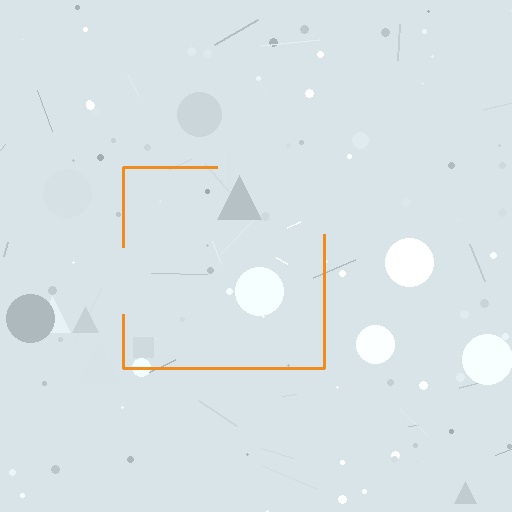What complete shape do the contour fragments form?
The contour fragments form a square.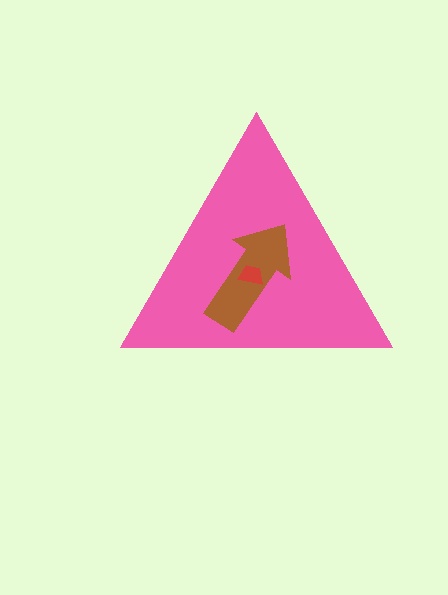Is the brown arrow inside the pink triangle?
Yes.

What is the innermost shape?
The red trapezoid.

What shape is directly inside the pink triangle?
The brown arrow.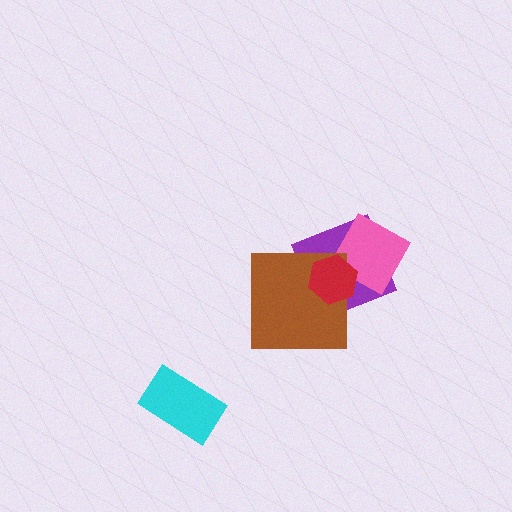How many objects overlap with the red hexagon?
3 objects overlap with the red hexagon.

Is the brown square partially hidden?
Yes, it is partially covered by another shape.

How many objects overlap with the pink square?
2 objects overlap with the pink square.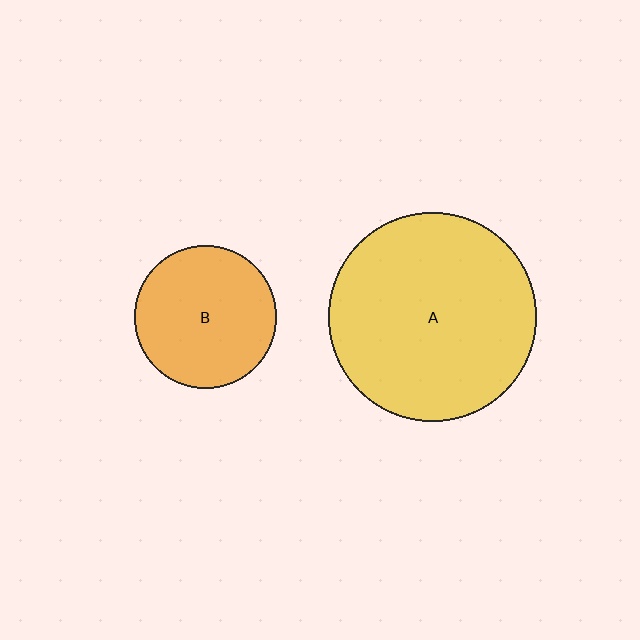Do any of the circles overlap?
No, none of the circles overlap.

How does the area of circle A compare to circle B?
Approximately 2.1 times.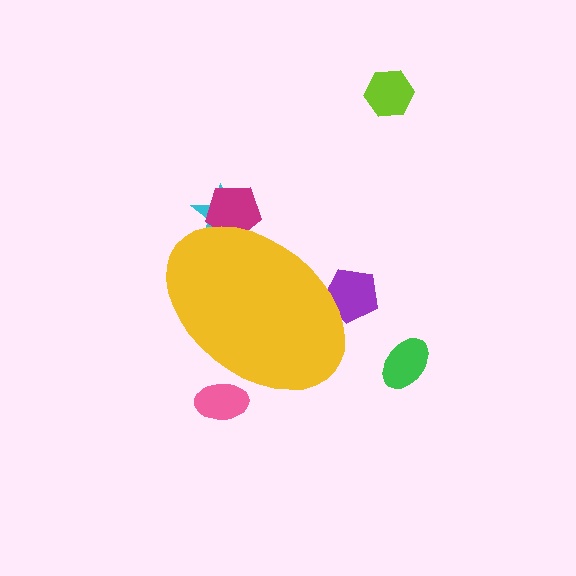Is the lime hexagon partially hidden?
No, the lime hexagon is fully visible.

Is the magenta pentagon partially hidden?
Yes, the magenta pentagon is partially hidden behind the yellow ellipse.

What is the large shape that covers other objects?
A yellow ellipse.